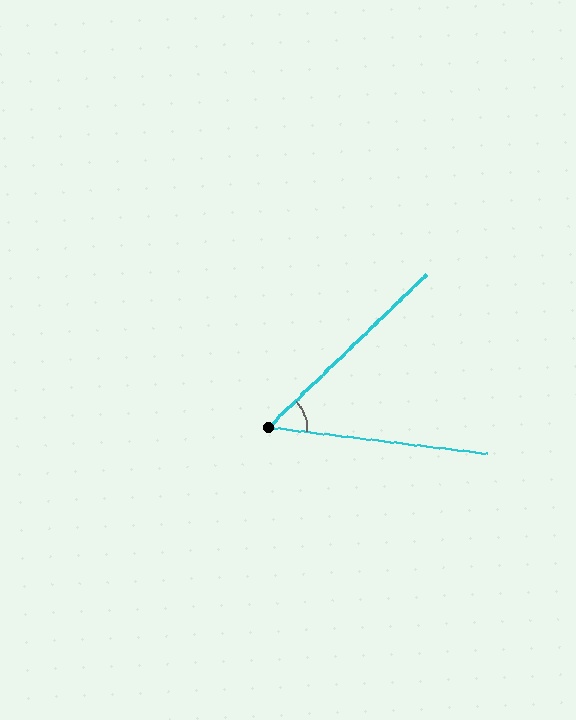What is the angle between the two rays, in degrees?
Approximately 51 degrees.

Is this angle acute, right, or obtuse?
It is acute.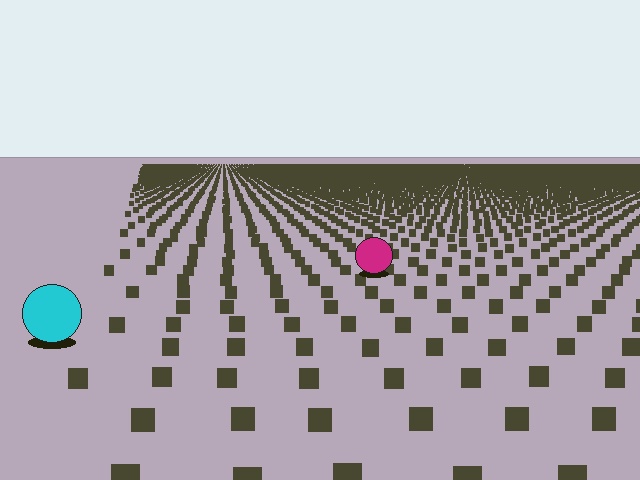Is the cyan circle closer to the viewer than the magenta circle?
Yes. The cyan circle is closer — you can tell from the texture gradient: the ground texture is coarser near it.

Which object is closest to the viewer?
The cyan circle is closest. The texture marks near it are larger and more spread out.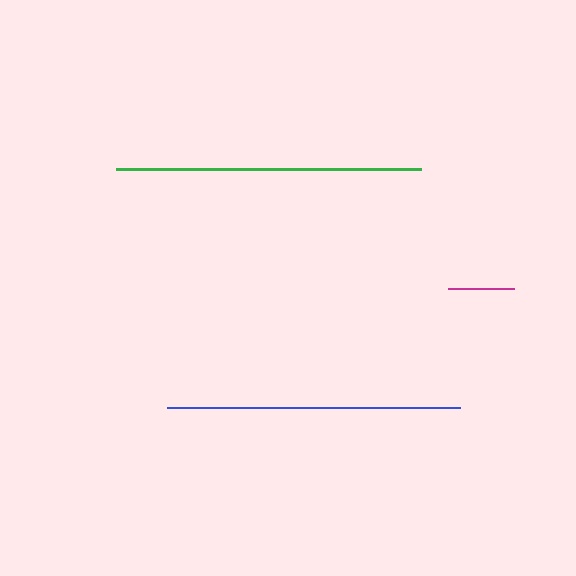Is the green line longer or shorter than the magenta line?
The green line is longer than the magenta line.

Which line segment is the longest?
The green line is the longest at approximately 304 pixels.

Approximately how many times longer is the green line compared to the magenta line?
The green line is approximately 4.6 times the length of the magenta line.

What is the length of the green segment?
The green segment is approximately 304 pixels long.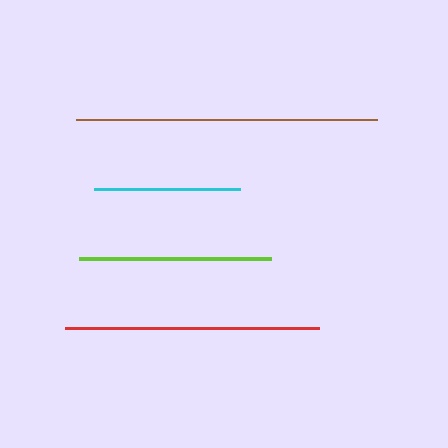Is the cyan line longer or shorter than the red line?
The red line is longer than the cyan line.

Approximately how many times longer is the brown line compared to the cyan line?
The brown line is approximately 2.1 times the length of the cyan line.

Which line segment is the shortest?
The cyan line is the shortest at approximately 146 pixels.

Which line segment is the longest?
The brown line is the longest at approximately 302 pixels.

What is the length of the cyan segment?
The cyan segment is approximately 146 pixels long.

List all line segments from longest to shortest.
From longest to shortest: brown, red, lime, cyan.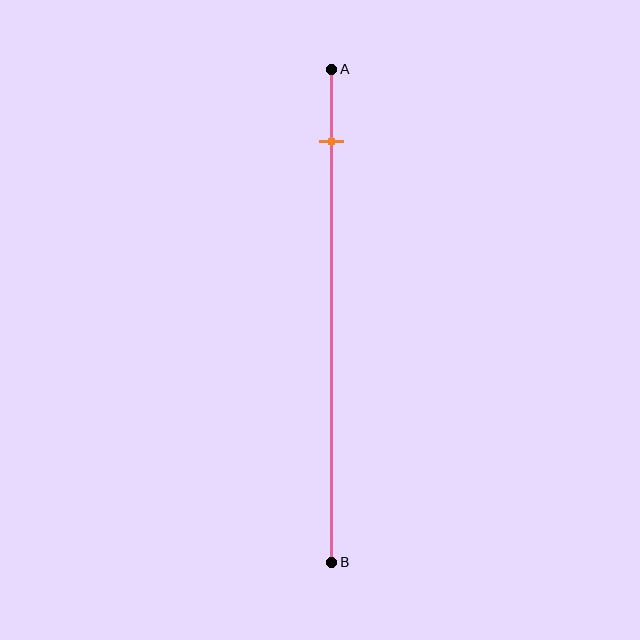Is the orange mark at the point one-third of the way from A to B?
No, the mark is at about 15% from A, not at the 33% one-third point.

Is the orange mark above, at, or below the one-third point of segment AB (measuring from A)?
The orange mark is above the one-third point of segment AB.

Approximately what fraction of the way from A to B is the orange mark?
The orange mark is approximately 15% of the way from A to B.